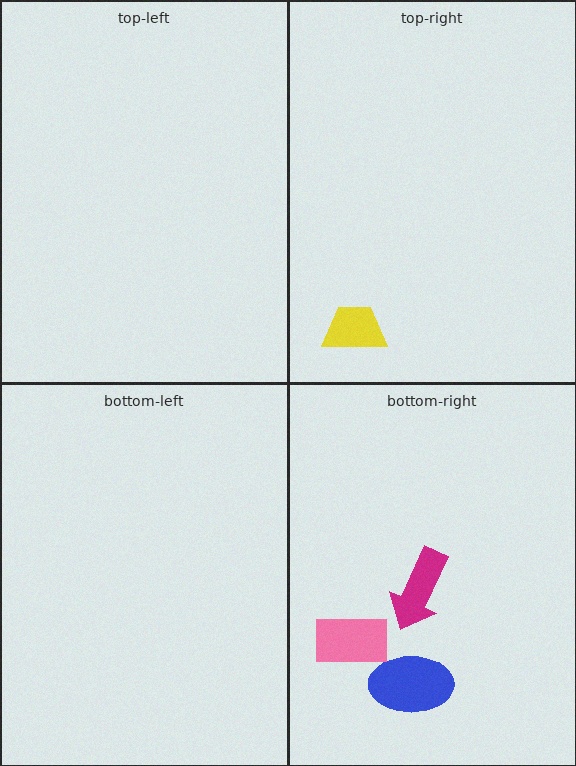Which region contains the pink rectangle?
The bottom-right region.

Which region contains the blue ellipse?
The bottom-right region.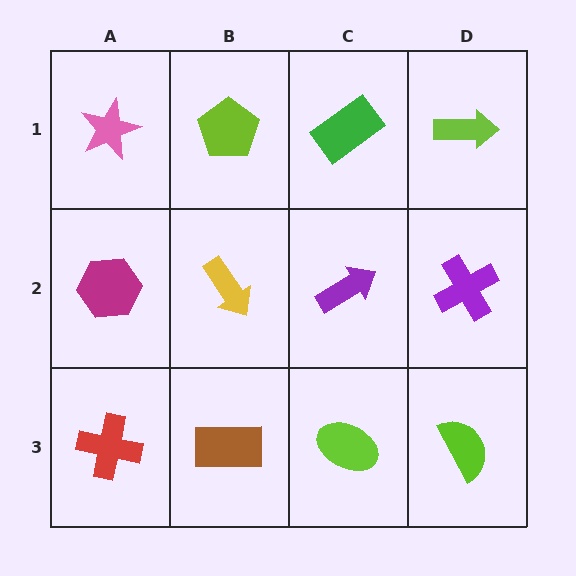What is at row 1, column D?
A lime arrow.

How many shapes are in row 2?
4 shapes.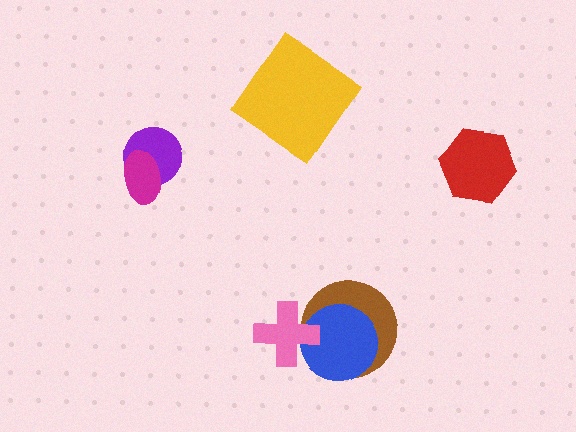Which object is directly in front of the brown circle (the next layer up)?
The blue circle is directly in front of the brown circle.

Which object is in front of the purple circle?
The magenta ellipse is in front of the purple circle.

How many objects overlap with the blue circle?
2 objects overlap with the blue circle.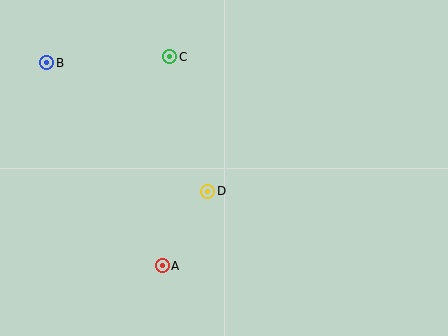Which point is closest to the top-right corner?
Point C is closest to the top-right corner.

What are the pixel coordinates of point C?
Point C is at (170, 57).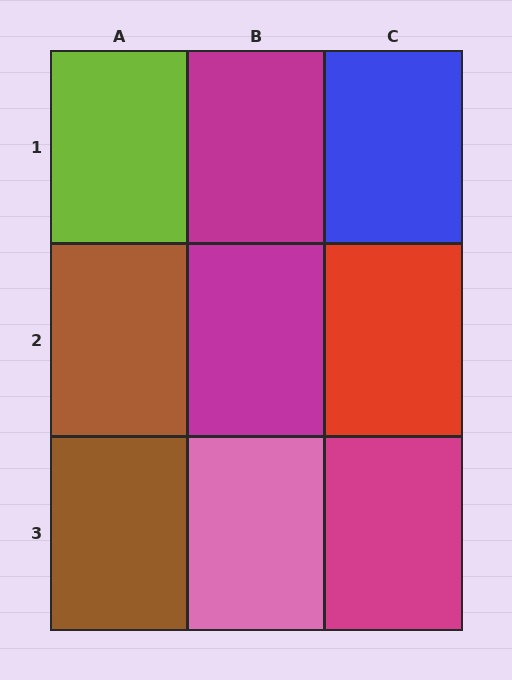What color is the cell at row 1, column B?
Magenta.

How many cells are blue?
1 cell is blue.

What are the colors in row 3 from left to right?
Brown, pink, magenta.